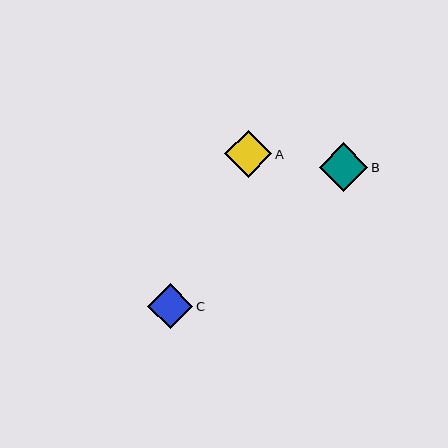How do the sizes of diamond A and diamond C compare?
Diamond A and diamond C are approximately the same size.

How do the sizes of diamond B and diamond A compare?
Diamond B and diamond A are approximately the same size.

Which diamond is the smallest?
Diamond C is the smallest with a size of approximately 45 pixels.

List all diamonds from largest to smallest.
From largest to smallest: B, A, C.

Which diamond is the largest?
Diamond B is the largest with a size of approximately 48 pixels.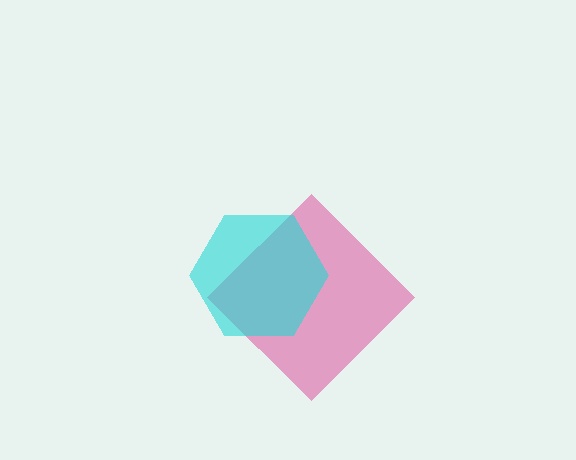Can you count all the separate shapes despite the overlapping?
Yes, there are 2 separate shapes.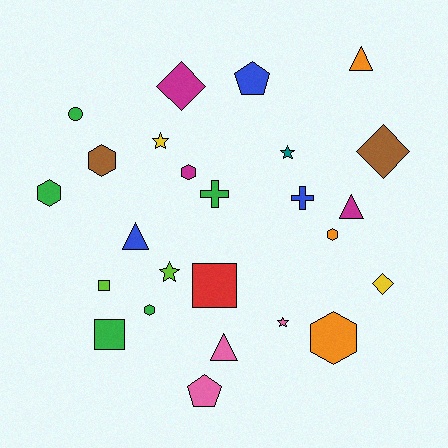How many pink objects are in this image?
There are 3 pink objects.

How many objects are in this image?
There are 25 objects.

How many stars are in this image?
There are 4 stars.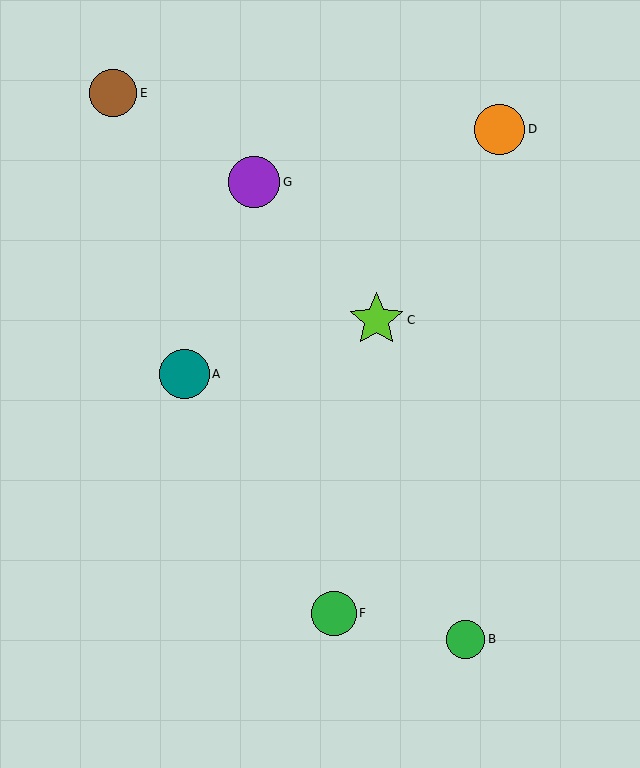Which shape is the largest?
The lime star (labeled C) is the largest.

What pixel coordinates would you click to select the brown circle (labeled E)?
Click at (113, 93) to select the brown circle E.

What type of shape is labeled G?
Shape G is a purple circle.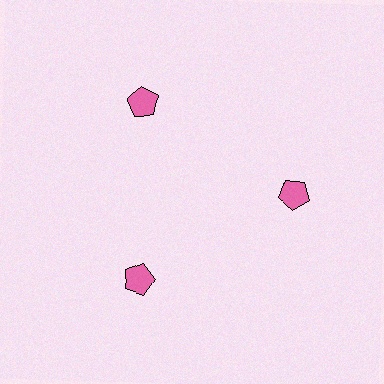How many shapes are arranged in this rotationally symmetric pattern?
There are 3 shapes, arranged in 3 groups of 1.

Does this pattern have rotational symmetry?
Yes, this pattern has 3-fold rotational symmetry. It looks the same after rotating 120 degrees around the center.